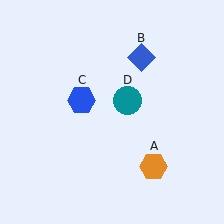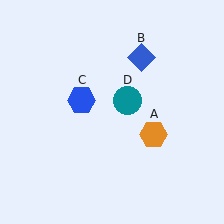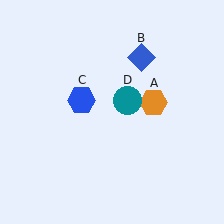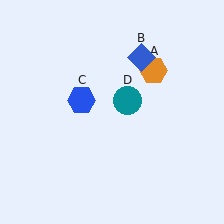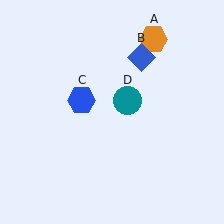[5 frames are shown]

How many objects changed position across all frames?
1 object changed position: orange hexagon (object A).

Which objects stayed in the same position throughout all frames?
Blue diamond (object B) and blue hexagon (object C) and teal circle (object D) remained stationary.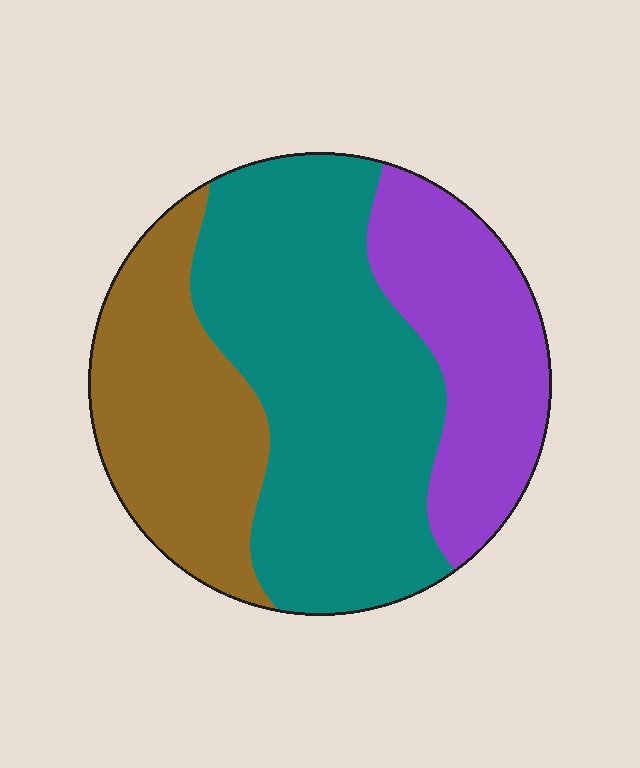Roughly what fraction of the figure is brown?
Brown takes up about one quarter (1/4) of the figure.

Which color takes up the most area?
Teal, at roughly 50%.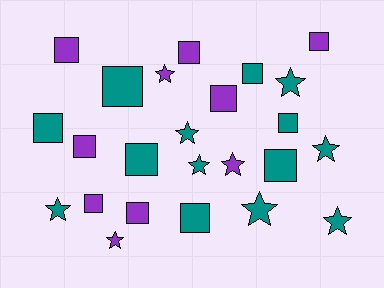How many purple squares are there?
There are 7 purple squares.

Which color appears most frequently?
Teal, with 14 objects.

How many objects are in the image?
There are 24 objects.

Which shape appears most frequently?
Square, with 14 objects.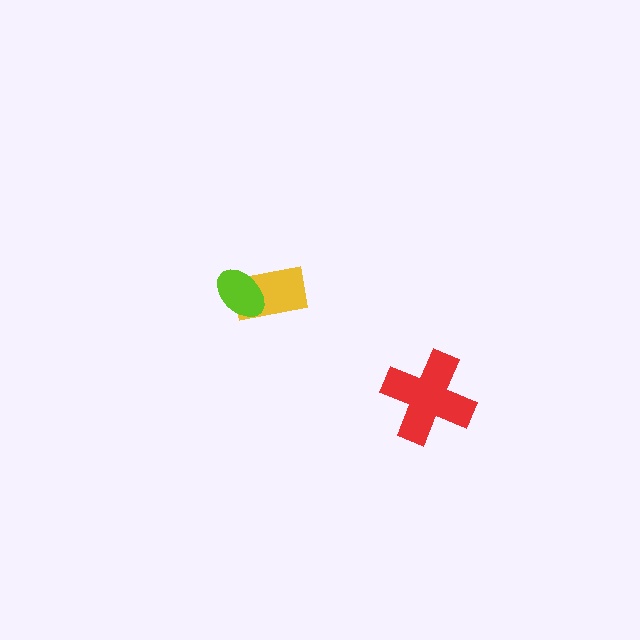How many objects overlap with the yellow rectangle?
1 object overlaps with the yellow rectangle.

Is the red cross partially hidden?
No, no other shape covers it.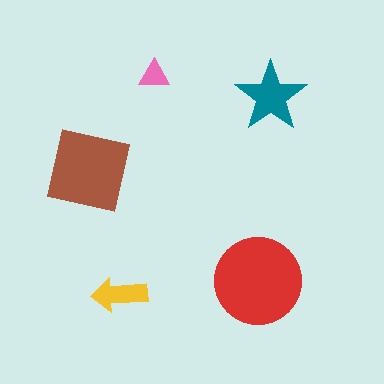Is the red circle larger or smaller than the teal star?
Larger.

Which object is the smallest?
The pink triangle.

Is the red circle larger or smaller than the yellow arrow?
Larger.